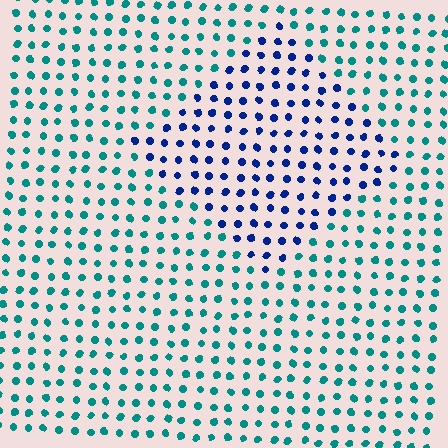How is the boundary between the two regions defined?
The boundary is defined purely by a slight shift in hue (about 50 degrees). Spacing, size, and orientation are identical on both sides.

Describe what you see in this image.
The image is filled with small teal elements in a uniform arrangement. A diamond-shaped region is visible where the elements are tinted to a slightly different hue, forming a subtle color boundary.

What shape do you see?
I see a diamond.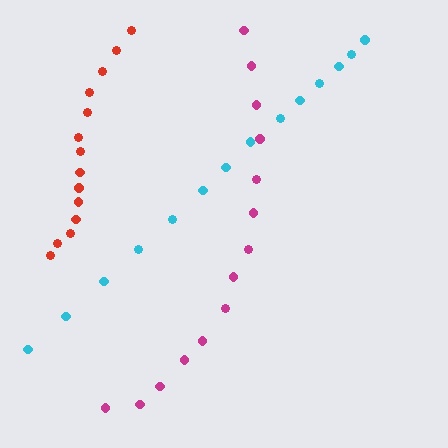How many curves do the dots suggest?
There are 3 distinct paths.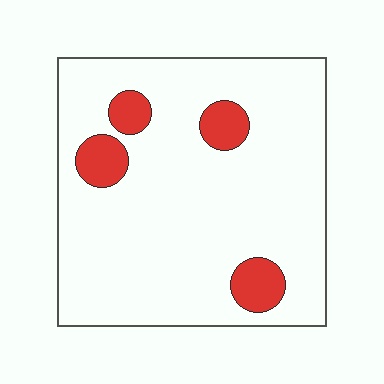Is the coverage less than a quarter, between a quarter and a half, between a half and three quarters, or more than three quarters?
Less than a quarter.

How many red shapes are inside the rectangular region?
4.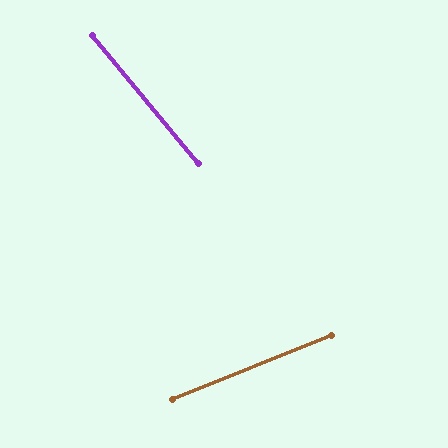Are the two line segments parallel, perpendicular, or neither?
Neither parallel nor perpendicular — they differ by about 72°.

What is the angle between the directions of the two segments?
Approximately 72 degrees.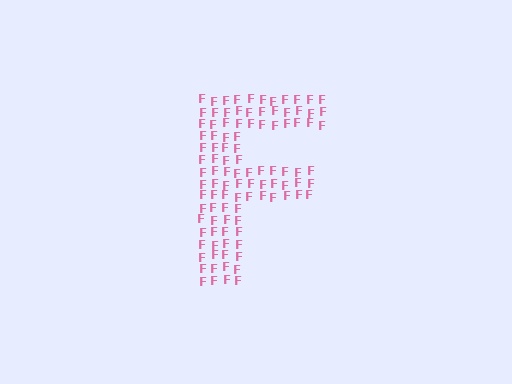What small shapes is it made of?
It is made of small letter F's.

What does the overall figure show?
The overall figure shows the letter F.